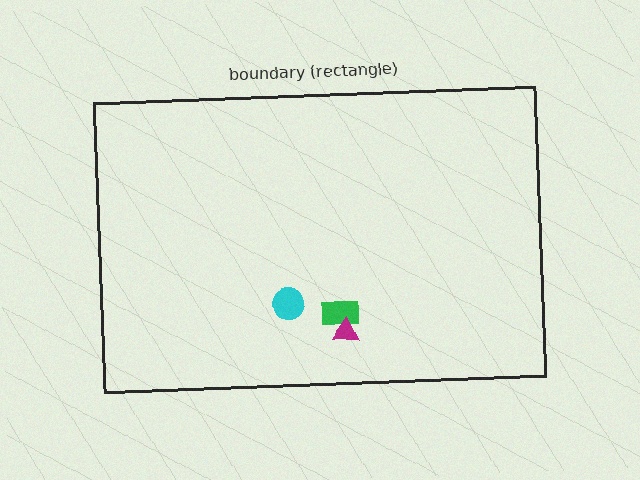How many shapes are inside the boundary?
3 inside, 0 outside.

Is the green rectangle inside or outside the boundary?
Inside.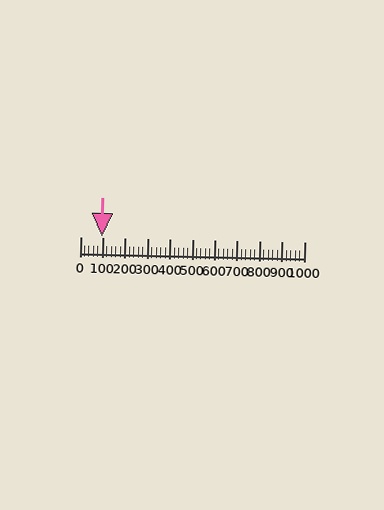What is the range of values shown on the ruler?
The ruler shows values from 0 to 1000.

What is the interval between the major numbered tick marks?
The major tick marks are spaced 100 units apart.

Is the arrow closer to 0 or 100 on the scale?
The arrow is closer to 100.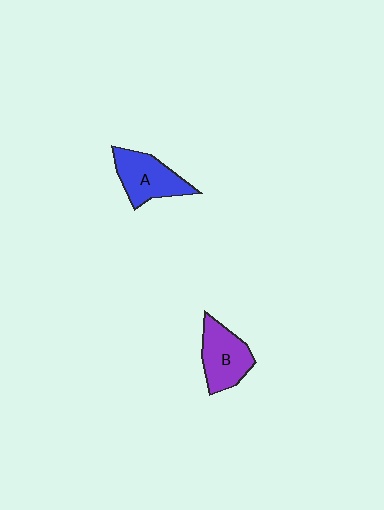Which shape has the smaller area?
Shape B (purple).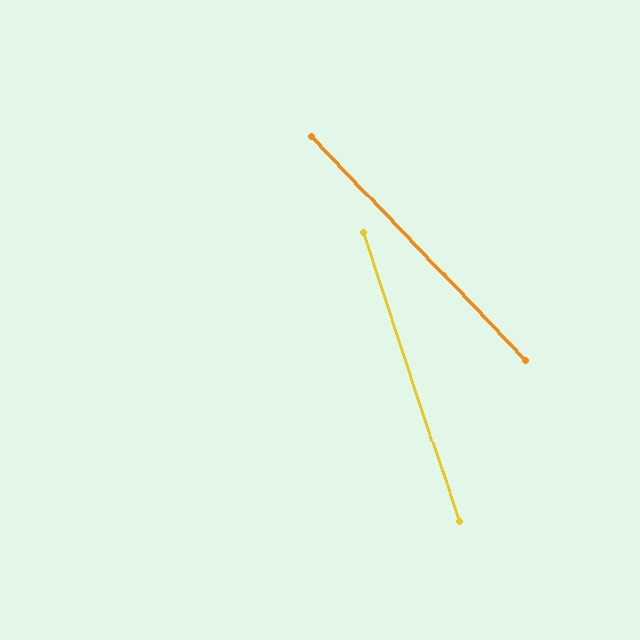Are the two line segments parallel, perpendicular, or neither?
Neither parallel nor perpendicular — they differ by about 25°.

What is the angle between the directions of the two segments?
Approximately 25 degrees.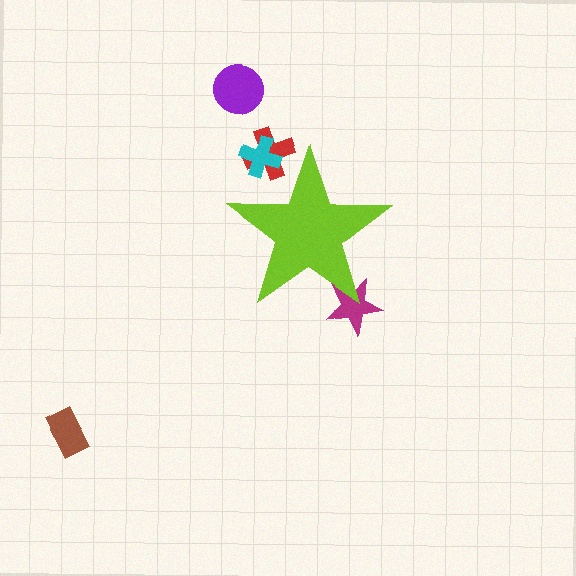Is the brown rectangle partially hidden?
No, the brown rectangle is fully visible.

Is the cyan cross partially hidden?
Yes, the cyan cross is partially hidden behind the lime star.